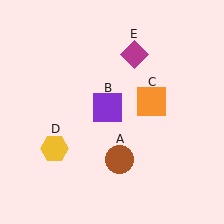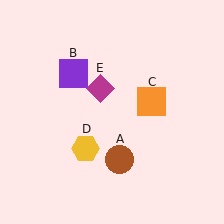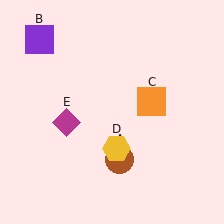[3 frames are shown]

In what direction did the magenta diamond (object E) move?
The magenta diamond (object E) moved down and to the left.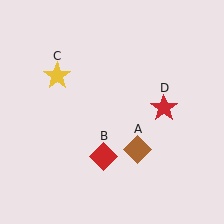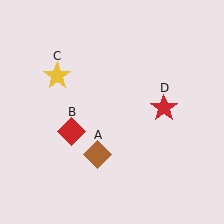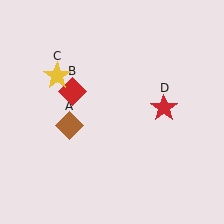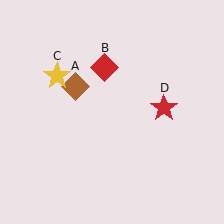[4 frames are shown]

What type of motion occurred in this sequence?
The brown diamond (object A), red diamond (object B) rotated clockwise around the center of the scene.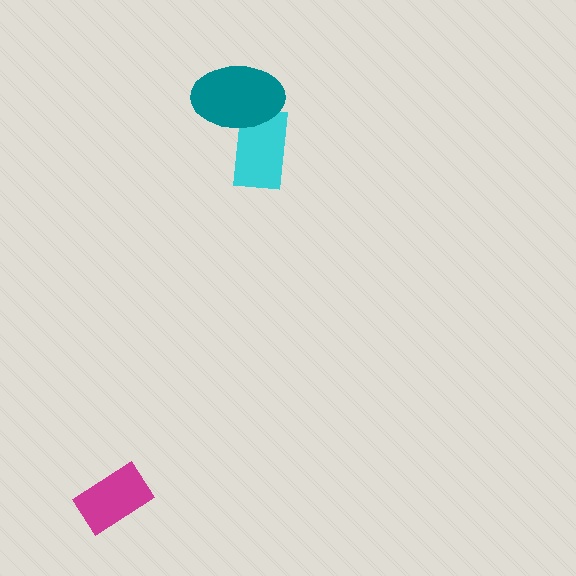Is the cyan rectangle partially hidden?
Yes, it is partially covered by another shape.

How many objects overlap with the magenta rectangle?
0 objects overlap with the magenta rectangle.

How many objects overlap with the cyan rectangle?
1 object overlaps with the cyan rectangle.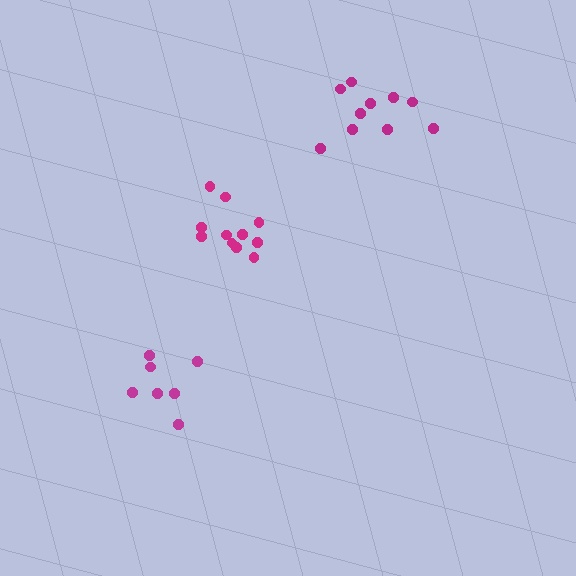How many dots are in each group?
Group 1: 11 dots, Group 2: 7 dots, Group 3: 10 dots (28 total).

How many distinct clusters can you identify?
There are 3 distinct clusters.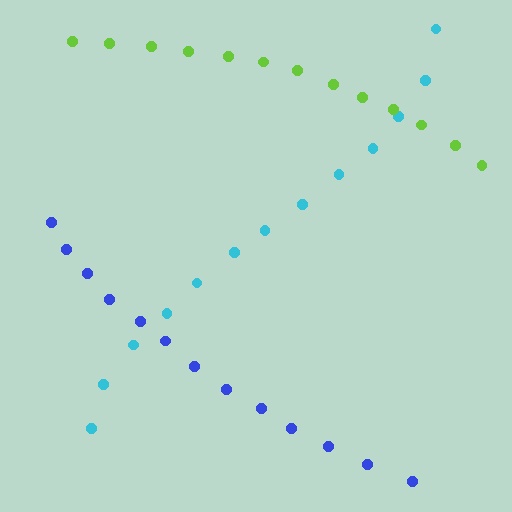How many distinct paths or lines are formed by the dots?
There are 3 distinct paths.